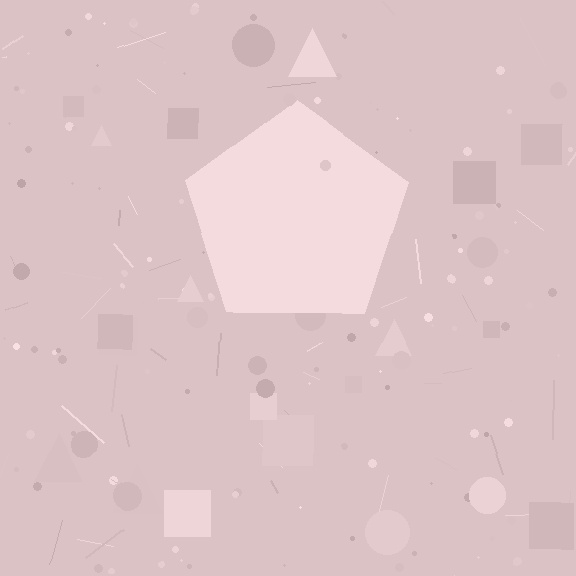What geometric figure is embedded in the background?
A pentagon is embedded in the background.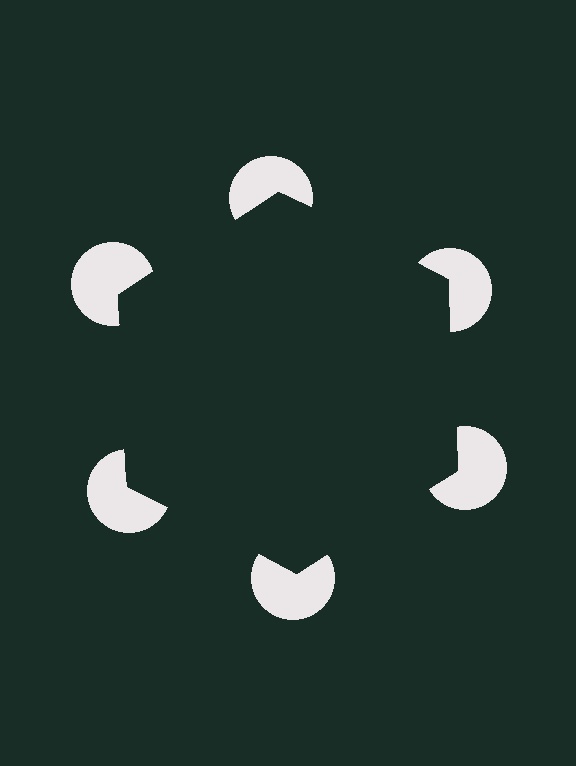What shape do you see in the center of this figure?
An illusory hexagon — its edges are inferred from the aligned wedge cuts in the pac-man discs, not physically drawn.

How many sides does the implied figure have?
6 sides.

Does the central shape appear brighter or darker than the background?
It typically appears slightly darker than the background, even though no actual brightness change is drawn.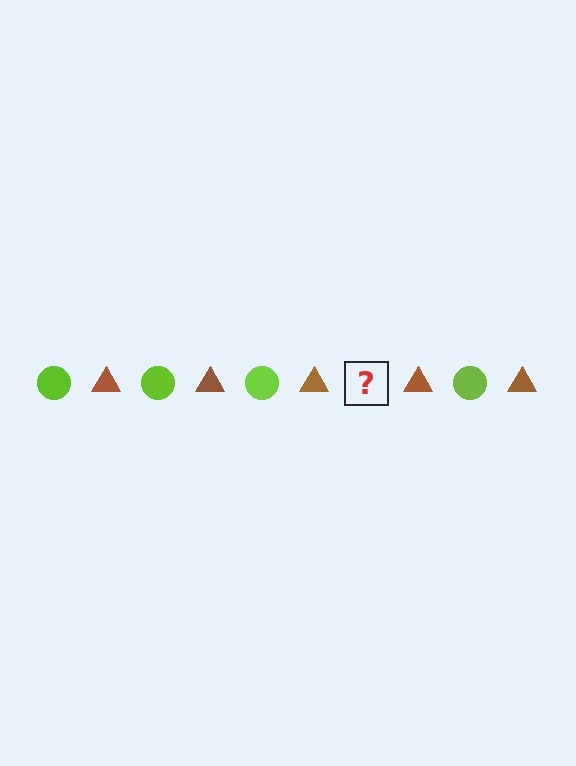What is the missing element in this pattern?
The missing element is a lime circle.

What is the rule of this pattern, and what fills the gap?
The rule is that the pattern alternates between lime circle and brown triangle. The gap should be filled with a lime circle.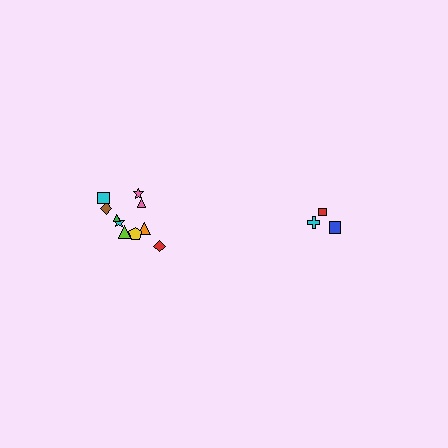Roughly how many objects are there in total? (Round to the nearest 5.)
Roughly 15 objects in total.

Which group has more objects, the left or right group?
The left group.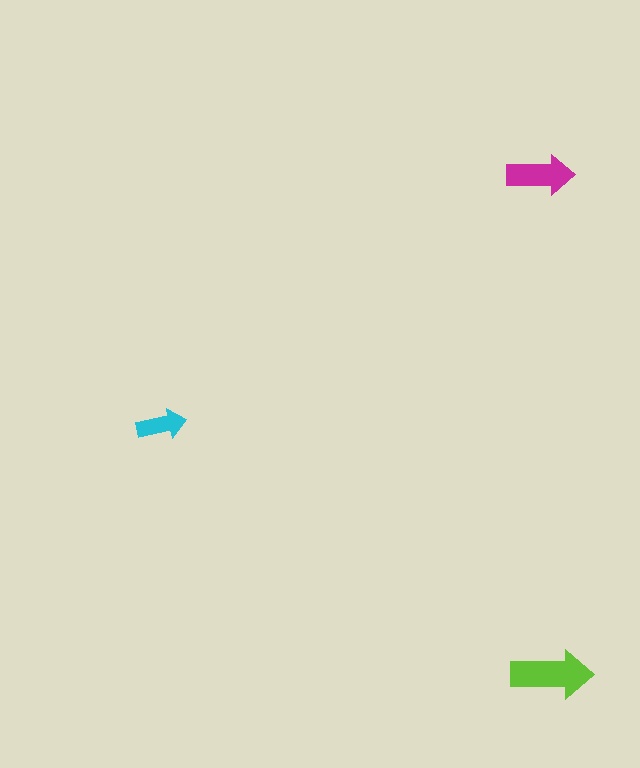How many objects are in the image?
There are 3 objects in the image.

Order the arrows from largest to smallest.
the lime one, the magenta one, the cyan one.